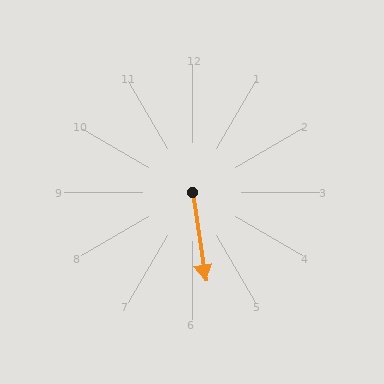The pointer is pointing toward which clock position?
Roughly 6 o'clock.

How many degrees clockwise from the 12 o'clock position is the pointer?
Approximately 172 degrees.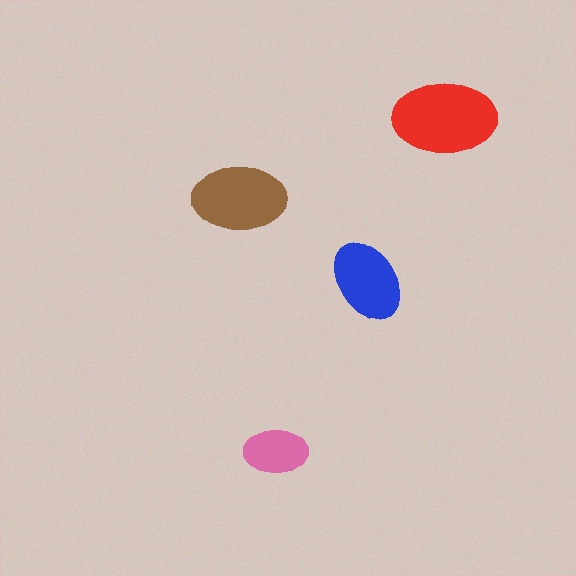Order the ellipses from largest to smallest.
the red one, the brown one, the blue one, the pink one.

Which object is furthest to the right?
The red ellipse is rightmost.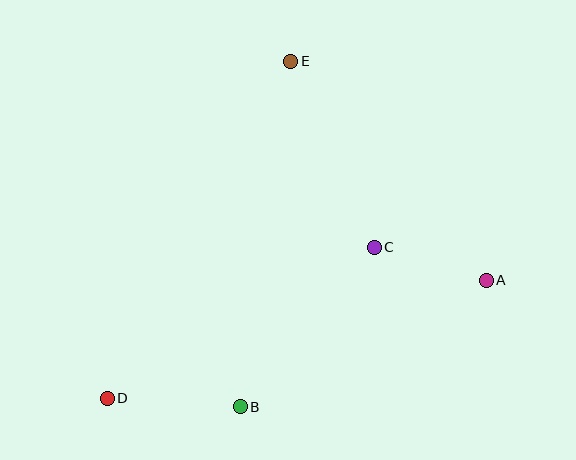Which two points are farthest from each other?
Points A and D are farthest from each other.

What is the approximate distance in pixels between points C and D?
The distance between C and D is approximately 306 pixels.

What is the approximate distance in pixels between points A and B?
The distance between A and B is approximately 277 pixels.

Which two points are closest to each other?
Points A and C are closest to each other.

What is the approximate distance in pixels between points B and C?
The distance between B and C is approximately 208 pixels.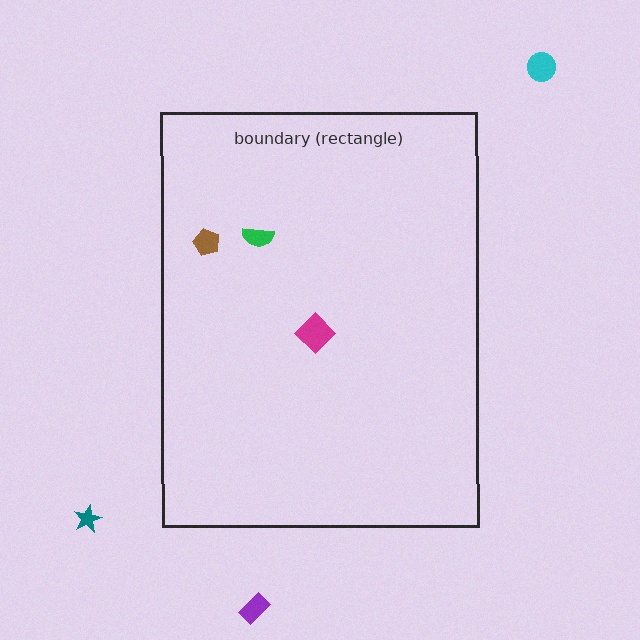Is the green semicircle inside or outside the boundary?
Inside.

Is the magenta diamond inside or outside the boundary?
Inside.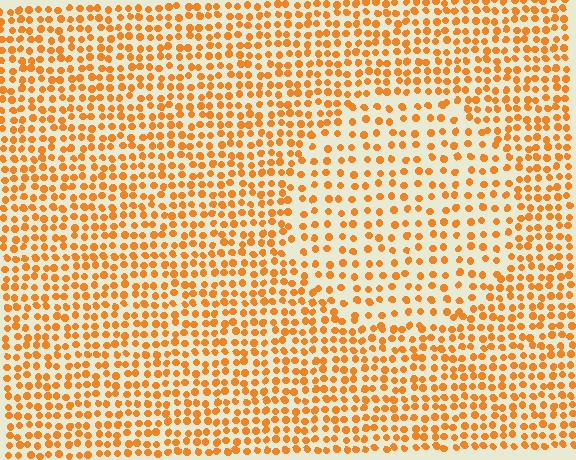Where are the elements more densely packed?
The elements are more densely packed outside the circle boundary.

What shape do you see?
I see a circle.